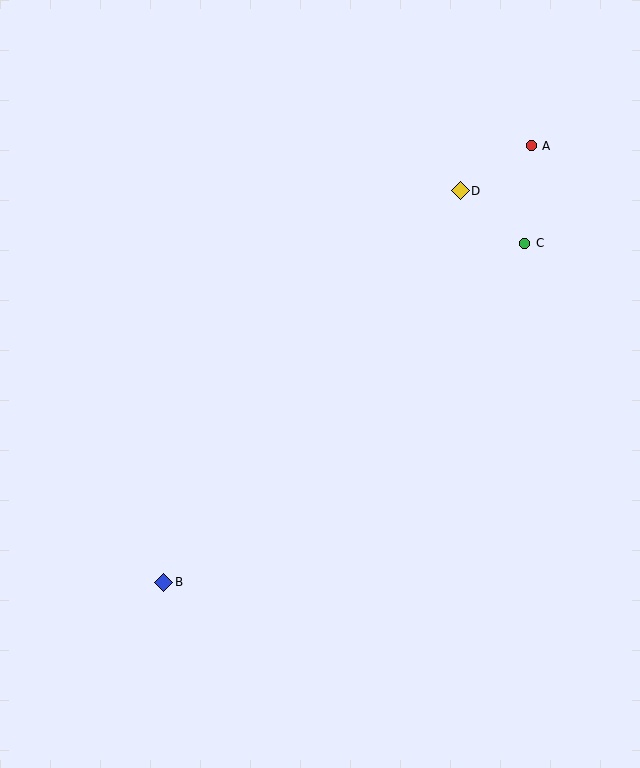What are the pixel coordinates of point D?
Point D is at (460, 191).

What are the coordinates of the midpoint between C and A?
The midpoint between C and A is at (528, 194).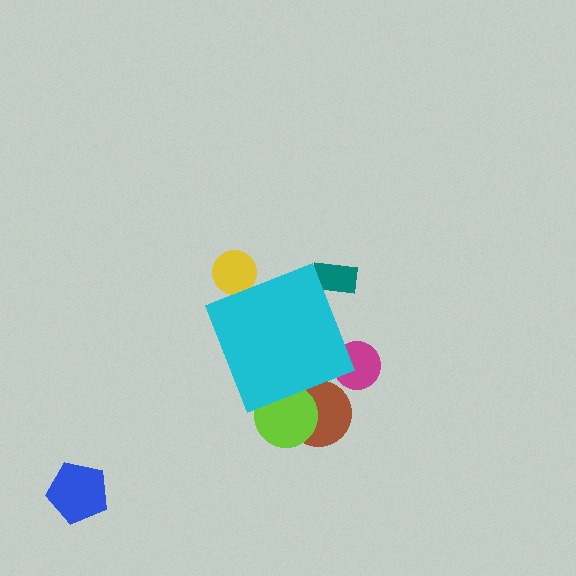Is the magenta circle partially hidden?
Yes, the magenta circle is partially hidden behind the cyan diamond.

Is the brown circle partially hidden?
Yes, the brown circle is partially hidden behind the cyan diamond.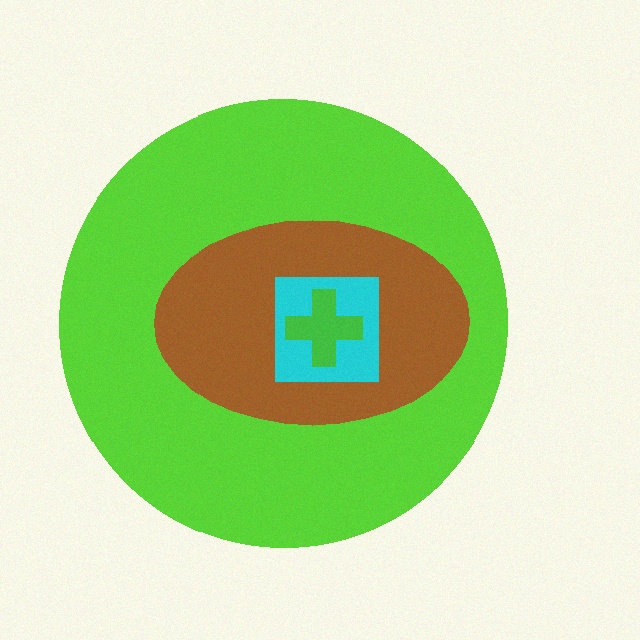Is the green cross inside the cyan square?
Yes.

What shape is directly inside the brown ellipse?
The cyan square.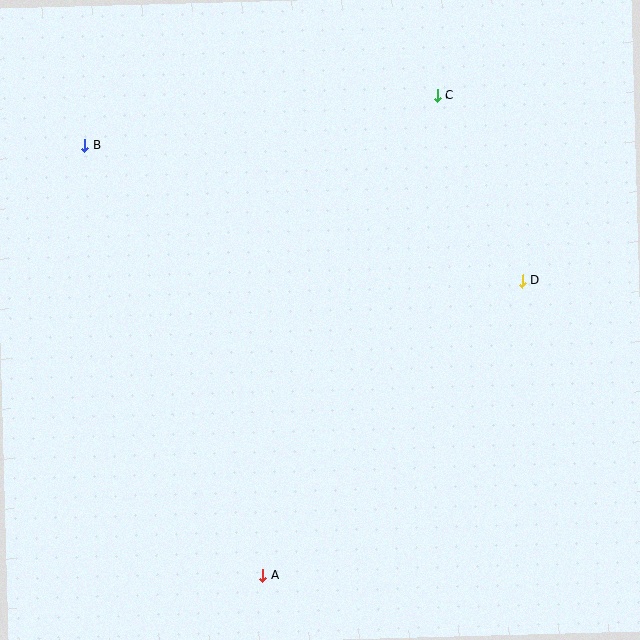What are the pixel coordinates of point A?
Point A is at (262, 575).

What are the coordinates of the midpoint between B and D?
The midpoint between B and D is at (304, 213).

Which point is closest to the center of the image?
Point D at (522, 281) is closest to the center.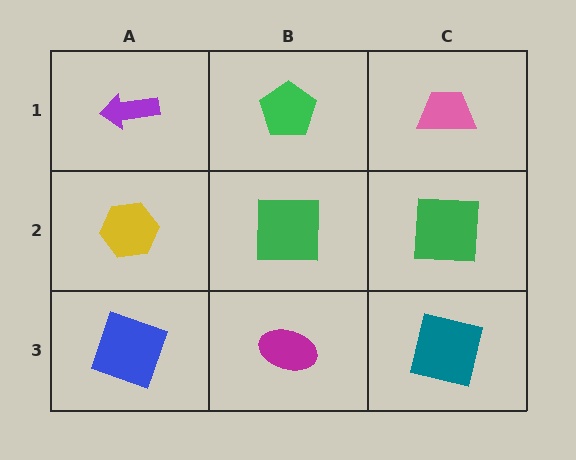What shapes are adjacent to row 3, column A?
A yellow hexagon (row 2, column A), a magenta ellipse (row 3, column B).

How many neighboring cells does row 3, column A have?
2.